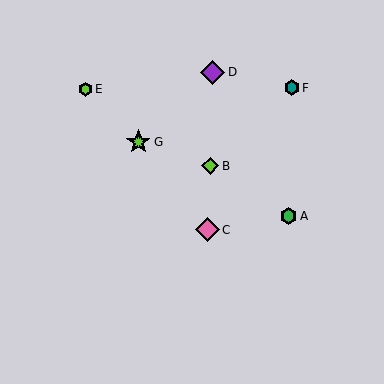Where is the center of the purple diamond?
The center of the purple diamond is at (213, 72).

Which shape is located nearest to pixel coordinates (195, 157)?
The lime diamond (labeled B) at (210, 166) is nearest to that location.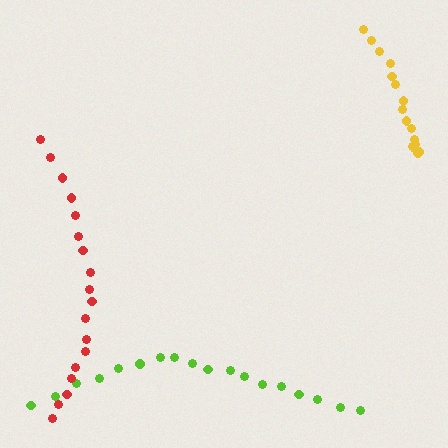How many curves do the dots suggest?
There are 3 distinct paths.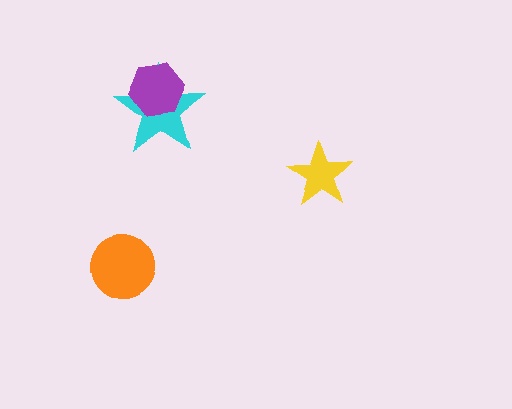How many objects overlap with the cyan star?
1 object overlaps with the cyan star.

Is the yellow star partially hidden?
No, no other shape covers it.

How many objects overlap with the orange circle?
0 objects overlap with the orange circle.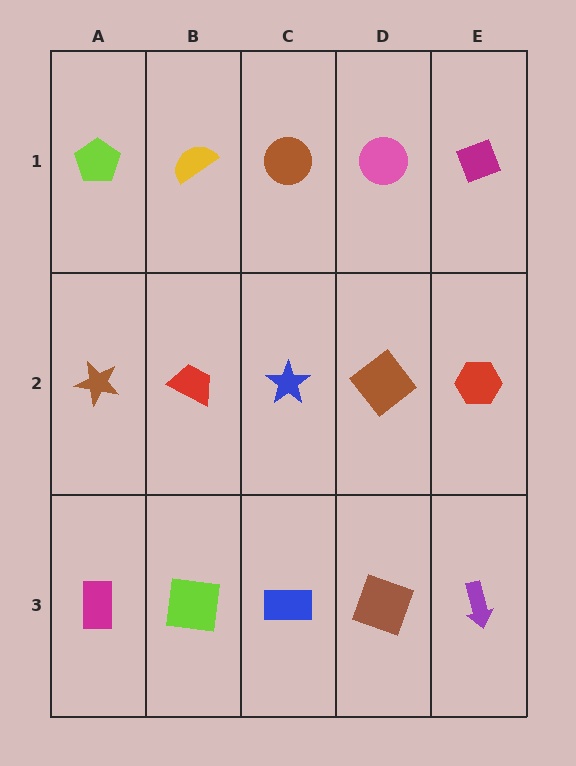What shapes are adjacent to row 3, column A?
A brown star (row 2, column A), a lime square (row 3, column B).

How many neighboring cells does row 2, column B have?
4.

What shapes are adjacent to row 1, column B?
A red trapezoid (row 2, column B), a lime pentagon (row 1, column A), a brown circle (row 1, column C).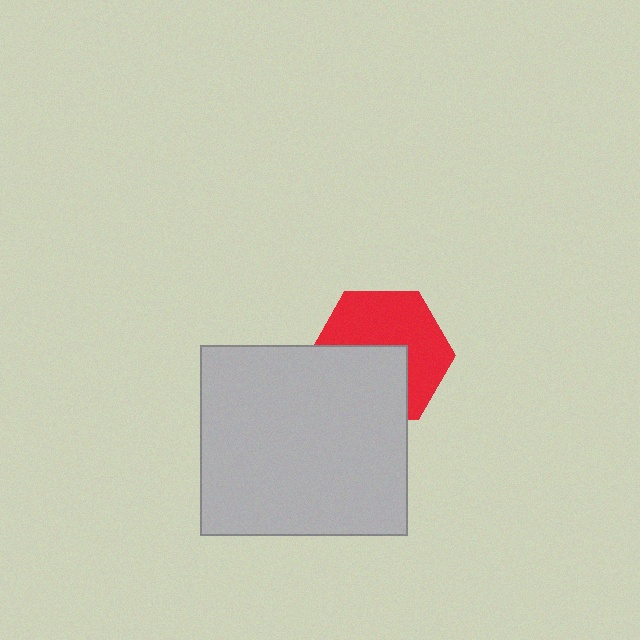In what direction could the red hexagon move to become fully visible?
The red hexagon could move up. That would shift it out from behind the light gray rectangle entirely.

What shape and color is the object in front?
The object in front is a light gray rectangle.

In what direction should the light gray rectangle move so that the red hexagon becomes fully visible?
The light gray rectangle should move down. That is the shortest direction to clear the overlap and leave the red hexagon fully visible.